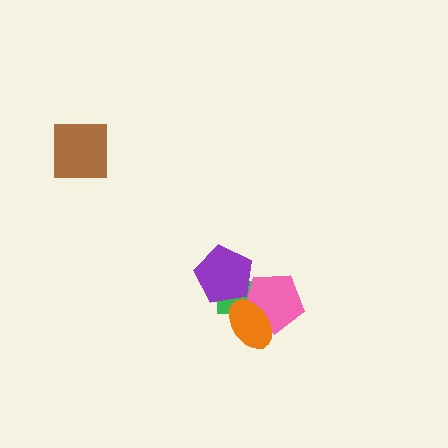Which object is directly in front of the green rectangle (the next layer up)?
The pink pentagon is directly in front of the green rectangle.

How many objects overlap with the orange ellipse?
2 objects overlap with the orange ellipse.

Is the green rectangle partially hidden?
Yes, it is partially covered by another shape.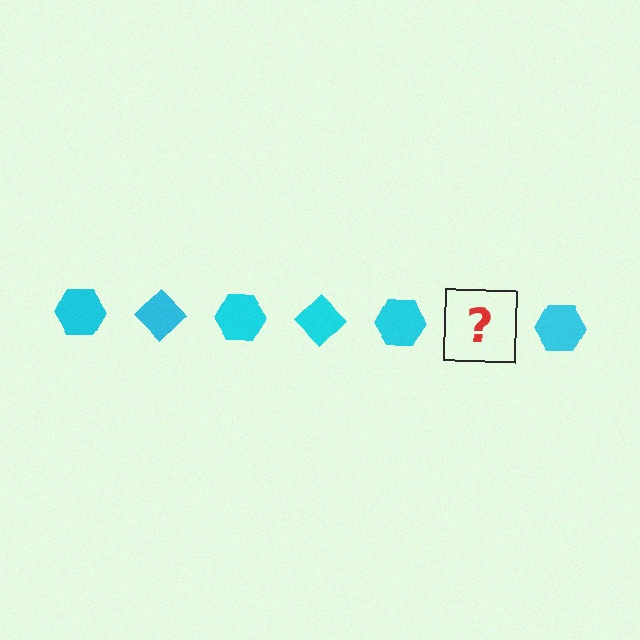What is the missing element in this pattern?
The missing element is a cyan diamond.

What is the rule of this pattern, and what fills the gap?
The rule is that the pattern cycles through hexagon, diamond shapes in cyan. The gap should be filled with a cyan diamond.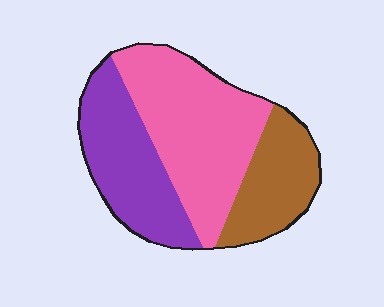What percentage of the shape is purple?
Purple covers about 30% of the shape.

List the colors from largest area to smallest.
From largest to smallest: pink, purple, brown.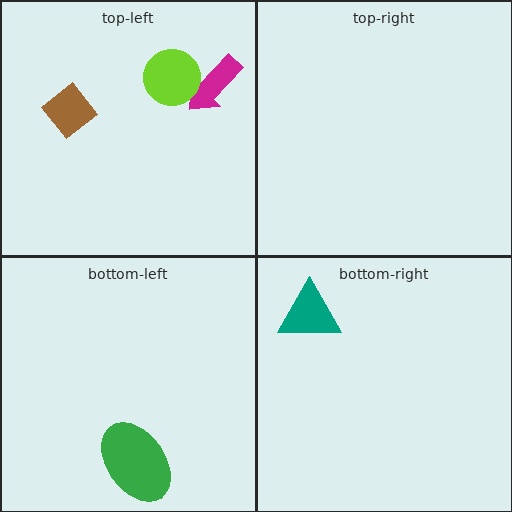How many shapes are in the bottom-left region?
1.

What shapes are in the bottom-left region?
The green ellipse.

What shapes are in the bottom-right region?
The teal triangle.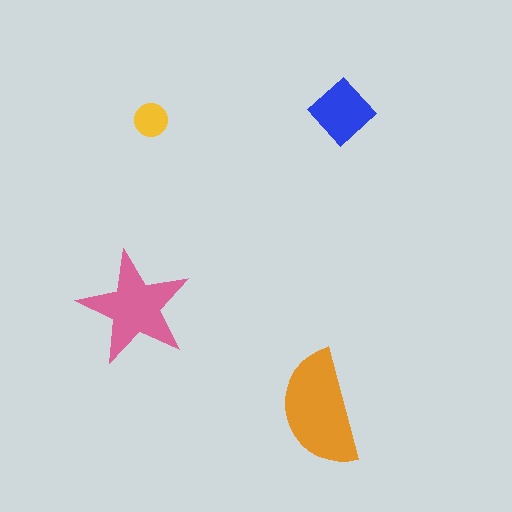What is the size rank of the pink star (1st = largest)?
2nd.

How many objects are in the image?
There are 4 objects in the image.